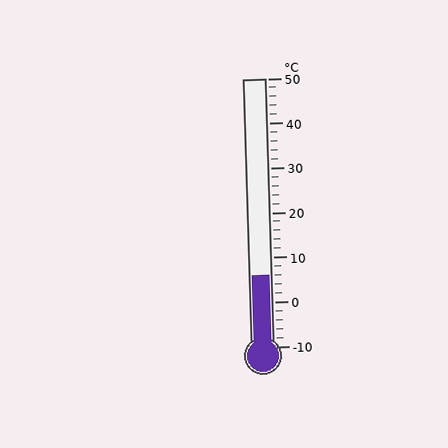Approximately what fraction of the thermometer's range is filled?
The thermometer is filled to approximately 25% of its range.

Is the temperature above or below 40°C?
The temperature is below 40°C.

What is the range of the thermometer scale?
The thermometer scale ranges from -10°C to 50°C.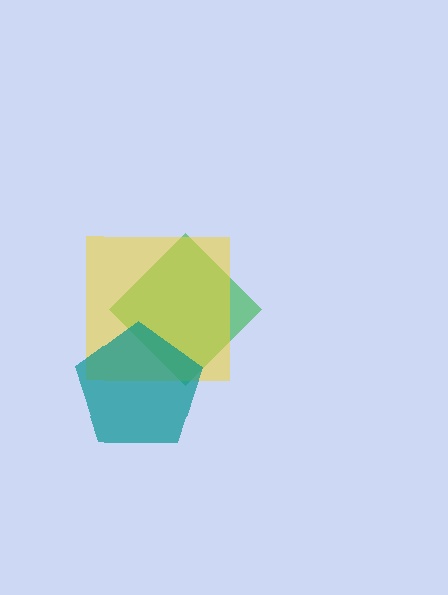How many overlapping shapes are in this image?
There are 3 overlapping shapes in the image.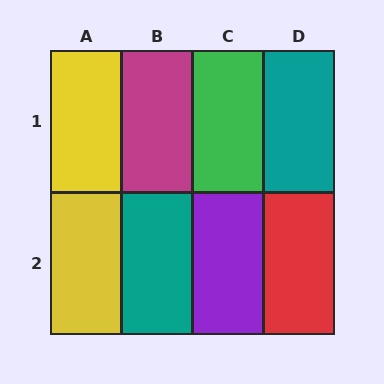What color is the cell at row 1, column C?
Green.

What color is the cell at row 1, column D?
Teal.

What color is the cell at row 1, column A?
Yellow.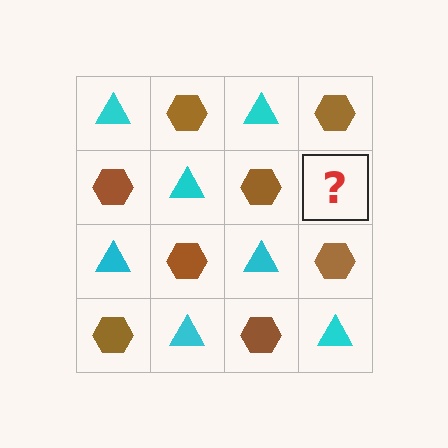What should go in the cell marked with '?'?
The missing cell should contain a cyan triangle.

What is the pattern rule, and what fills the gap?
The rule is that it alternates cyan triangle and brown hexagon in a checkerboard pattern. The gap should be filled with a cyan triangle.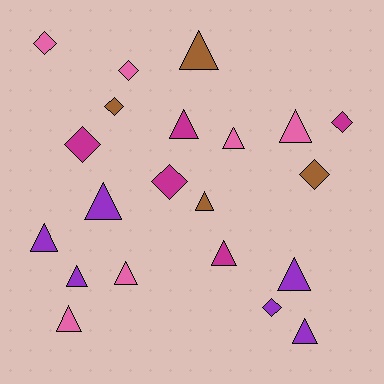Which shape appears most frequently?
Triangle, with 13 objects.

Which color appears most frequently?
Pink, with 6 objects.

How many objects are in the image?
There are 21 objects.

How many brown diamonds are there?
There are 2 brown diamonds.